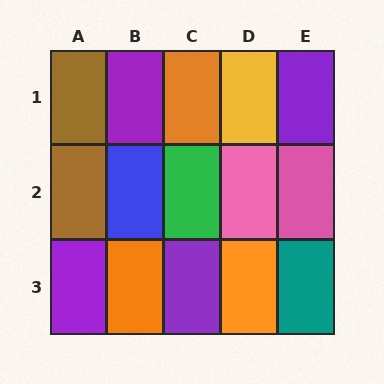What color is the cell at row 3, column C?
Purple.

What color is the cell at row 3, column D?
Orange.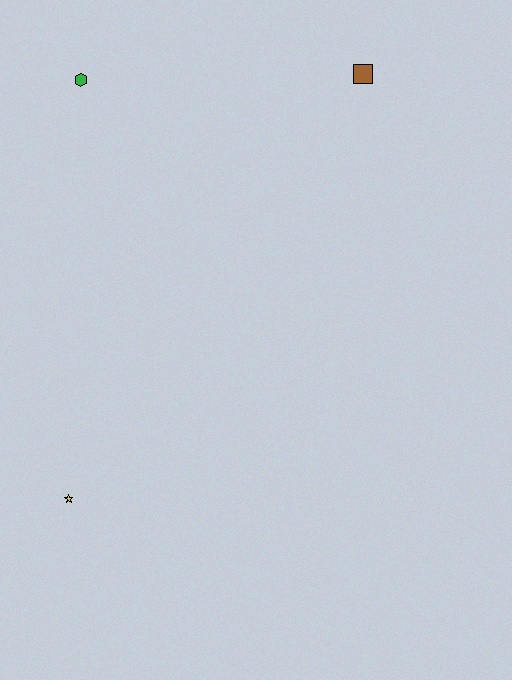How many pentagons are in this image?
There are no pentagons.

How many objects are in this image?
There are 3 objects.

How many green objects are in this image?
There is 1 green object.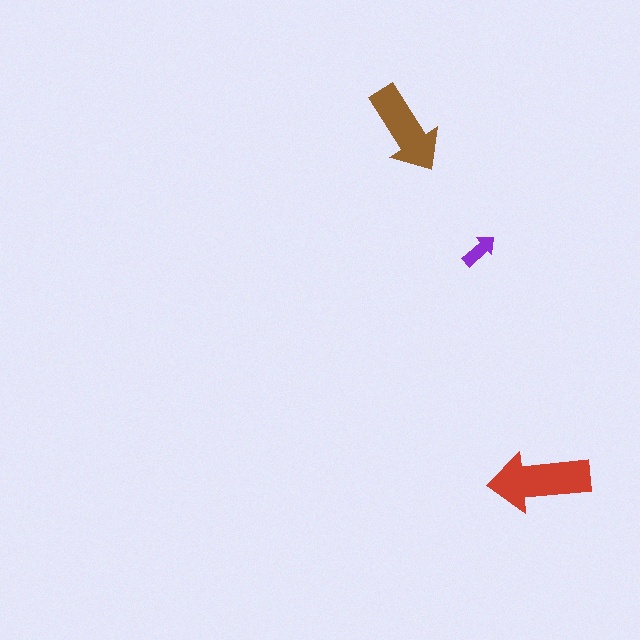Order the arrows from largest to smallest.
the red one, the brown one, the purple one.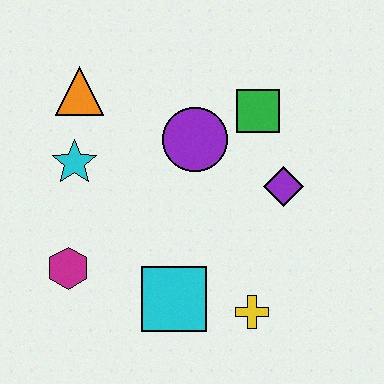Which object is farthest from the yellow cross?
The orange triangle is farthest from the yellow cross.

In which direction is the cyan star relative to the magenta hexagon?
The cyan star is above the magenta hexagon.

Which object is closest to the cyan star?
The orange triangle is closest to the cyan star.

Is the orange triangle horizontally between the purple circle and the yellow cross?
No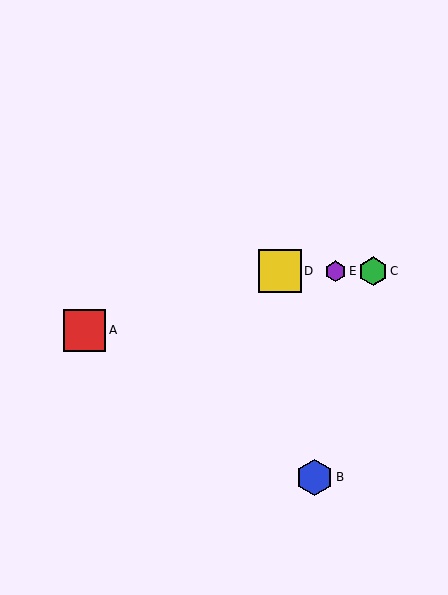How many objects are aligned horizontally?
3 objects (C, D, E) are aligned horizontally.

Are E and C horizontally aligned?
Yes, both are at y≈271.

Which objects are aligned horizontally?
Objects C, D, E are aligned horizontally.